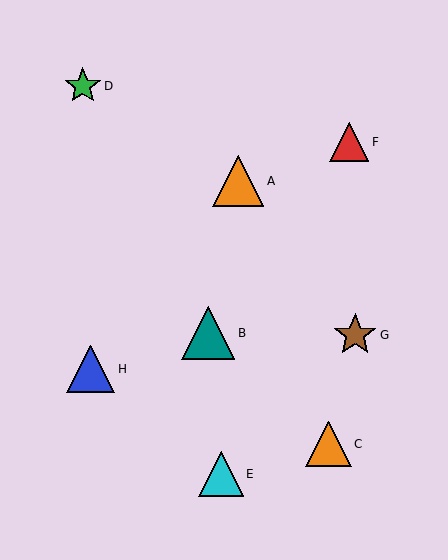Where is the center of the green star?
The center of the green star is at (83, 86).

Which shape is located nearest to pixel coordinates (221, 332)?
The teal triangle (labeled B) at (208, 333) is nearest to that location.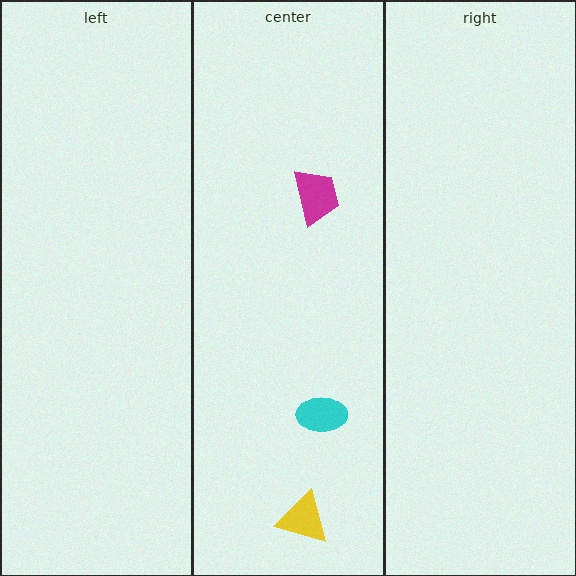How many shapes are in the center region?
3.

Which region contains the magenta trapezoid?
The center region.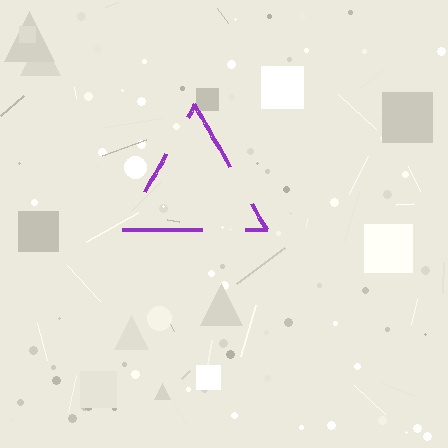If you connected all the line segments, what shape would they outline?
They would outline a triangle.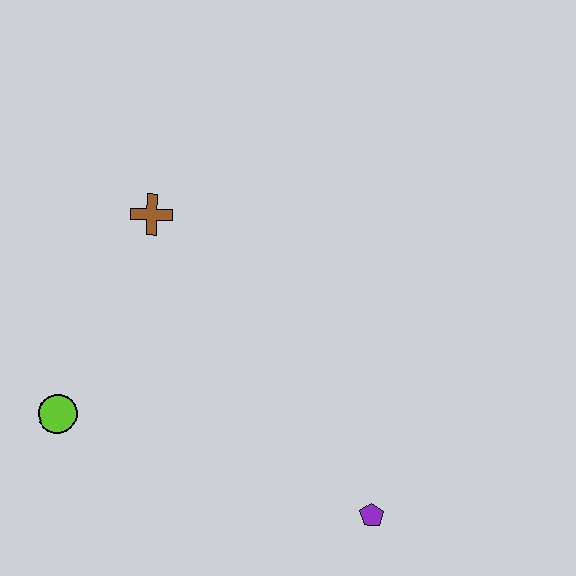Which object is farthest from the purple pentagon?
The brown cross is farthest from the purple pentagon.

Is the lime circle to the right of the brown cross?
No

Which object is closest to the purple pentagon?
The lime circle is closest to the purple pentagon.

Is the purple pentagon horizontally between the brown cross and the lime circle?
No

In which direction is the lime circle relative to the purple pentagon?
The lime circle is to the left of the purple pentagon.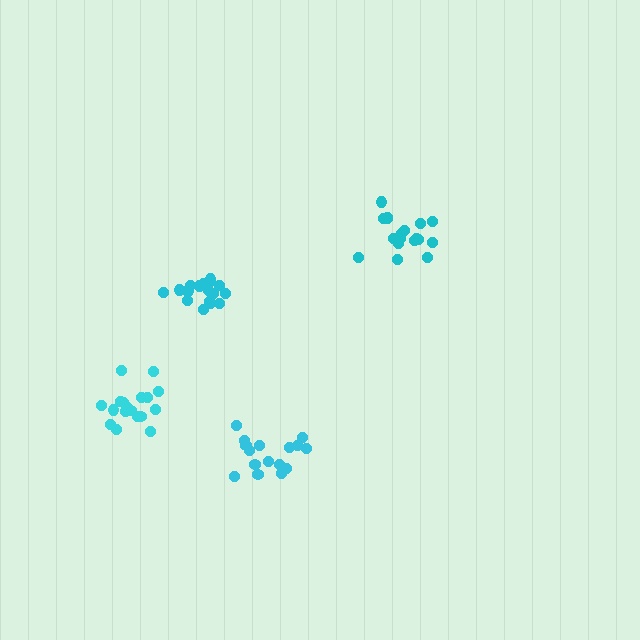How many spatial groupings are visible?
There are 4 spatial groupings.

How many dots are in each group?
Group 1: 18 dots, Group 2: 16 dots, Group 3: 18 dots, Group 4: 17 dots (69 total).